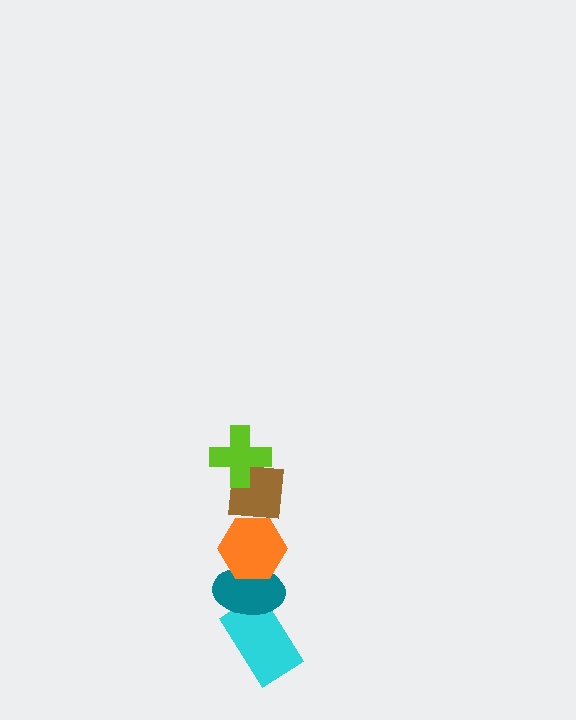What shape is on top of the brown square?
The lime cross is on top of the brown square.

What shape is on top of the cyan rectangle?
The teal ellipse is on top of the cyan rectangle.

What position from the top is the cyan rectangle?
The cyan rectangle is 5th from the top.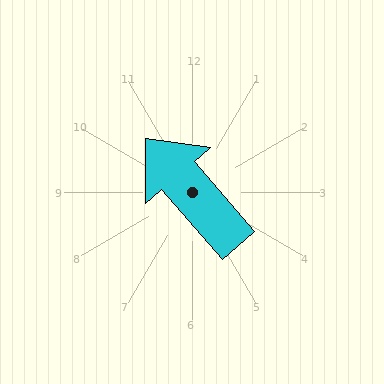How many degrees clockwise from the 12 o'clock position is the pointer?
Approximately 319 degrees.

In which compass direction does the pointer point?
Northwest.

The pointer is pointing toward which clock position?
Roughly 11 o'clock.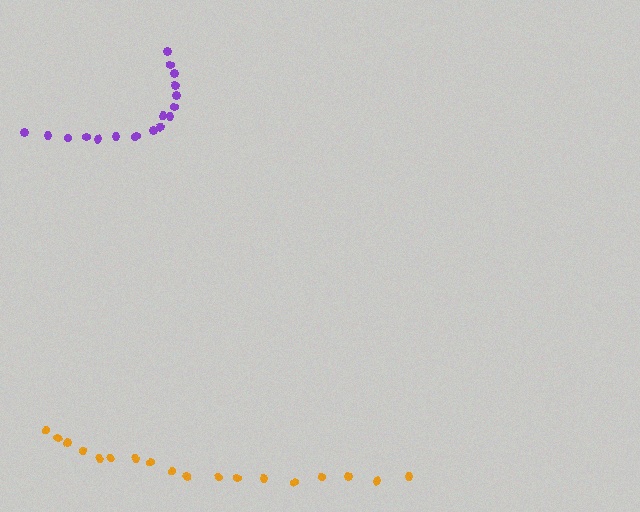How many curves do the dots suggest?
There are 2 distinct paths.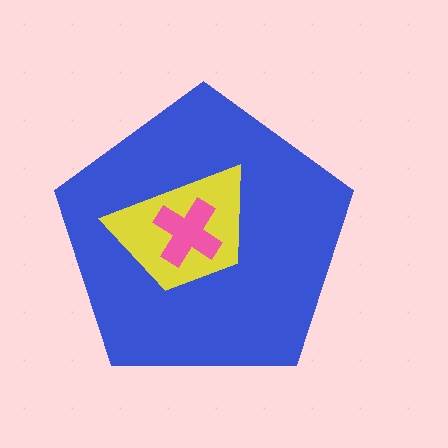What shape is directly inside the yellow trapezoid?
The pink cross.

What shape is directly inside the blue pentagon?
The yellow trapezoid.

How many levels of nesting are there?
3.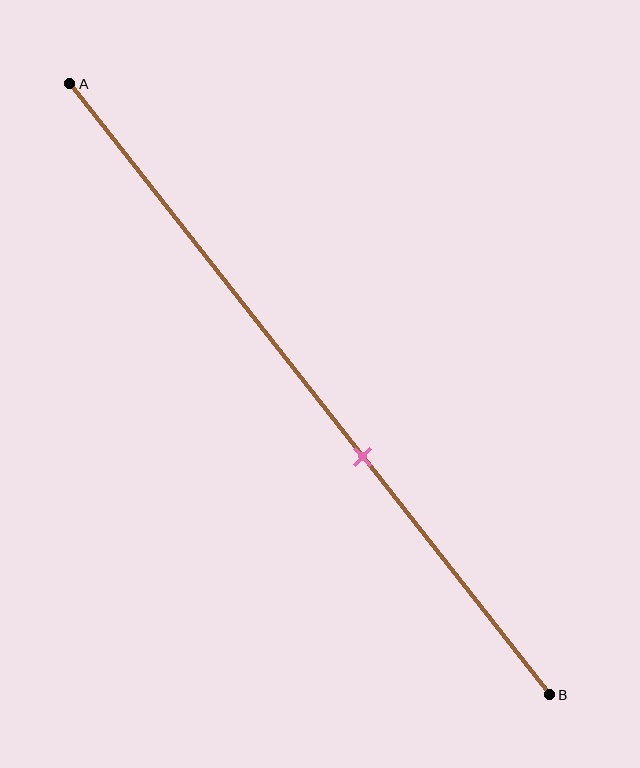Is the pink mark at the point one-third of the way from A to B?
No, the mark is at about 60% from A, not at the 33% one-third point.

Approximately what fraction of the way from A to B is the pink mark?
The pink mark is approximately 60% of the way from A to B.